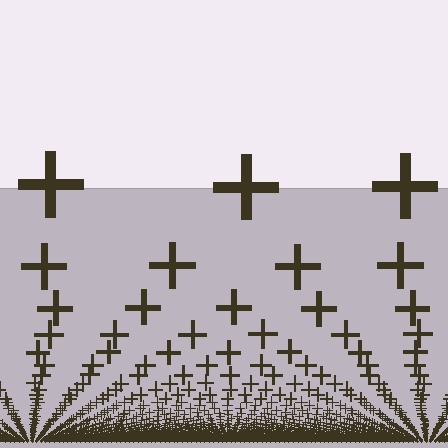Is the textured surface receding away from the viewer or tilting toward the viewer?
The surface appears to tilt toward the viewer. Texture elements get larger and sparser toward the top.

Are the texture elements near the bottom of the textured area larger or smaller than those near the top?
Smaller. The gradient is inverted — elements near the bottom are smaller and denser.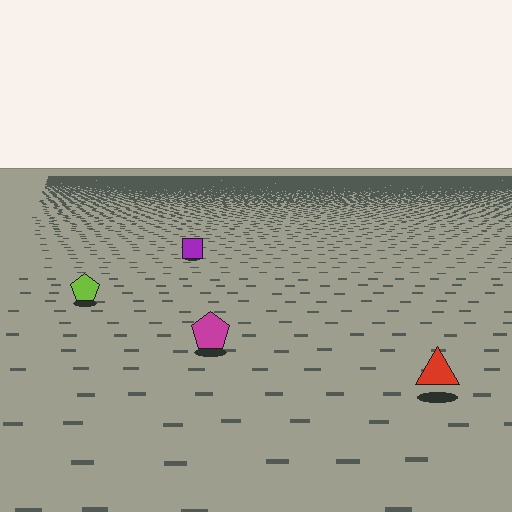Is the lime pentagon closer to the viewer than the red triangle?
No. The red triangle is closer — you can tell from the texture gradient: the ground texture is coarser near it.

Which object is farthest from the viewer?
The purple square is farthest from the viewer. It appears smaller and the ground texture around it is denser.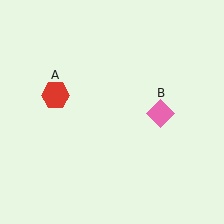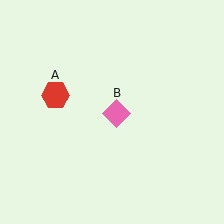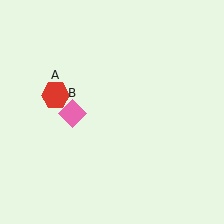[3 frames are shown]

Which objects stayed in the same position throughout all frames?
Red hexagon (object A) remained stationary.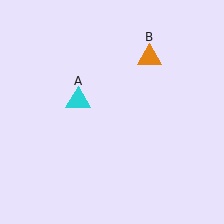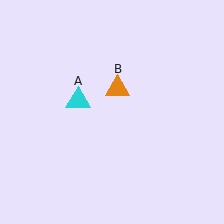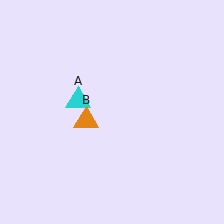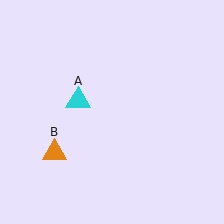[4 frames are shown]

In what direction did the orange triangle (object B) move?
The orange triangle (object B) moved down and to the left.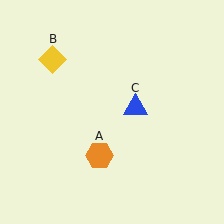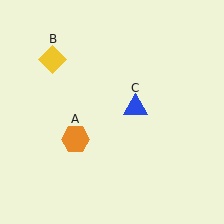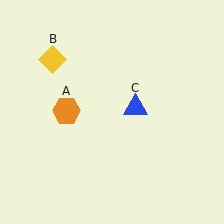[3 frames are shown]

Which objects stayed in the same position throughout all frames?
Yellow diamond (object B) and blue triangle (object C) remained stationary.